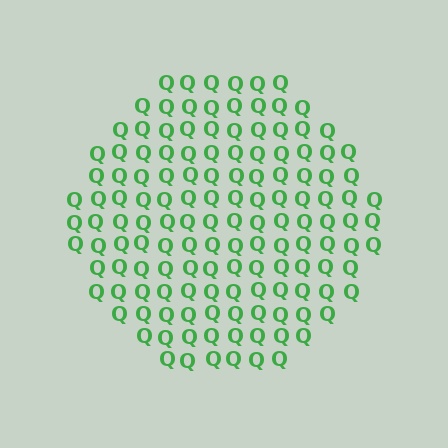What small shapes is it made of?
It is made of small letter Q's.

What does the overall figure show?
The overall figure shows a circle.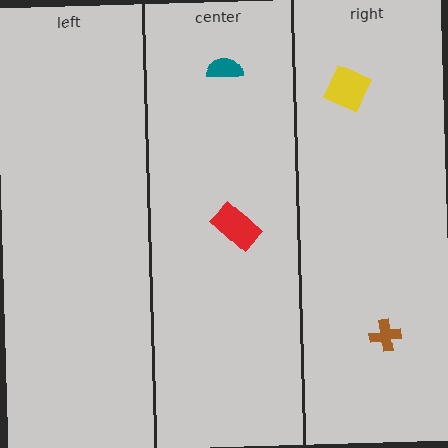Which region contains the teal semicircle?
The center region.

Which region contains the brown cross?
The right region.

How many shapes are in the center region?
2.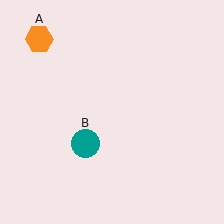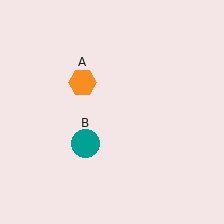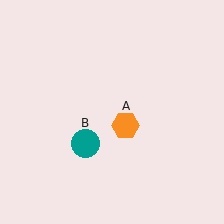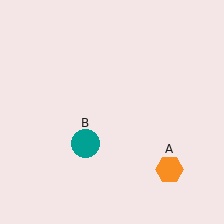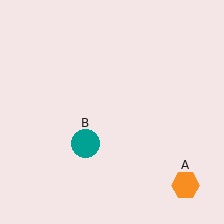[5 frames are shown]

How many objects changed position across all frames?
1 object changed position: orange hexagon (object A).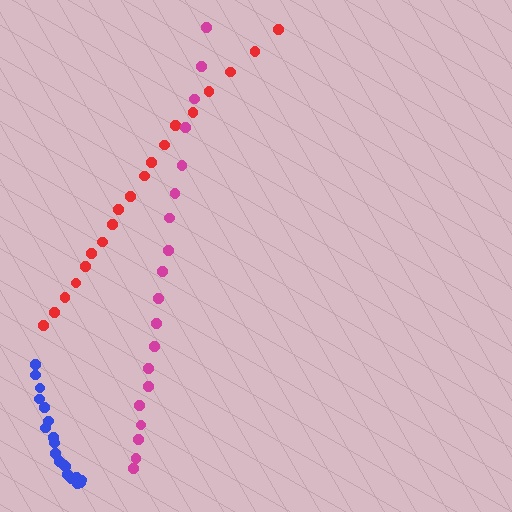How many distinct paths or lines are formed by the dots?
There are 3 distinct paths.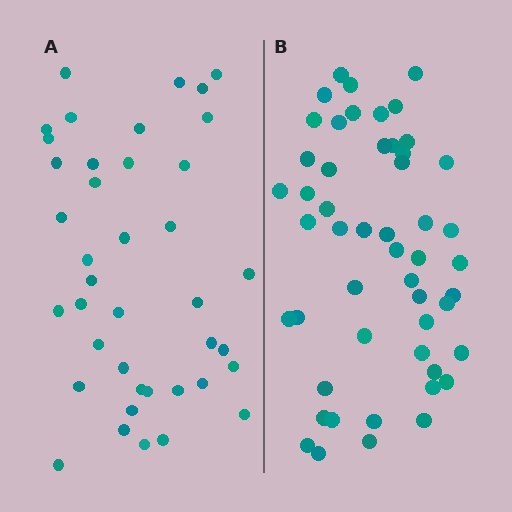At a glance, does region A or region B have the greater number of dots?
Region B (the right region) has more dots.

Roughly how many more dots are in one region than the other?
Region B has roughly 12 or so more dots than region A.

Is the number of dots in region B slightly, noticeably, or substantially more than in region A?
Region B has noticeably more, but not dramatically so. The ratio is roughly 1.3 to 1.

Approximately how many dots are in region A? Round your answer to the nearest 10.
About 40 dots.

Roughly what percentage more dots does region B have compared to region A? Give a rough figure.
About 30% more.